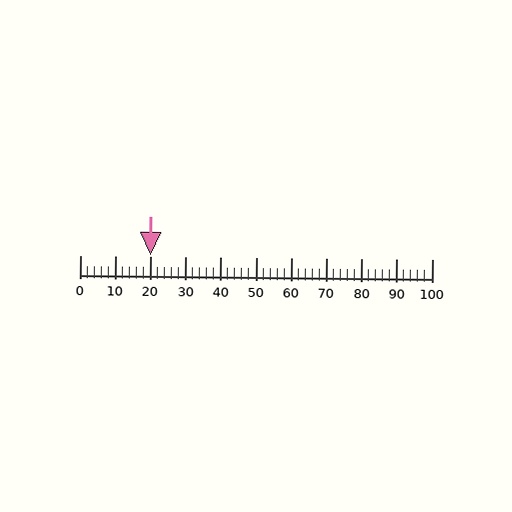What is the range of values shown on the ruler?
The ruler shows values from 0 to 100.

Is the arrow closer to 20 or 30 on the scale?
The arrow is closer to 20.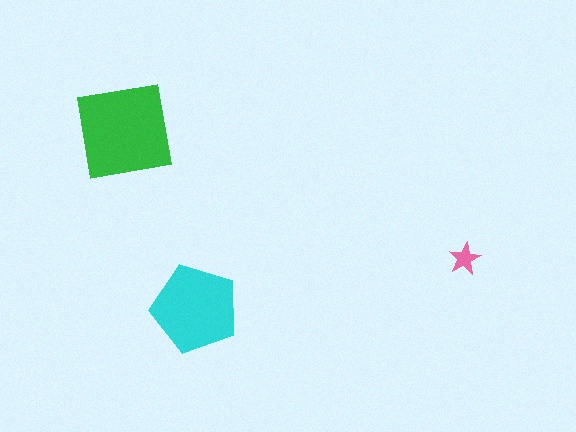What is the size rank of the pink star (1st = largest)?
3rd.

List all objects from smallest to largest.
The pink star, the cyan pentagon, the green square.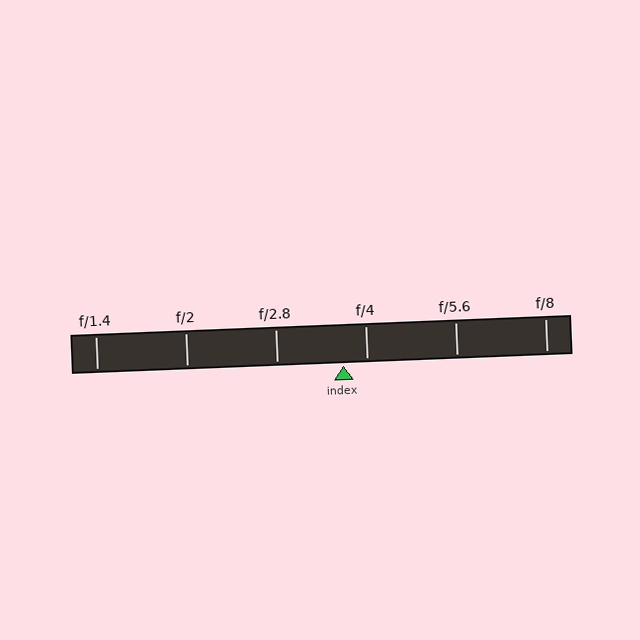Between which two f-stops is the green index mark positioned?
The index mark is between f/2.8 and f/4.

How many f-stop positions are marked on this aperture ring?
There are 6 f-stop positions marked.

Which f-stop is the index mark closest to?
The index mark is closest to f/4.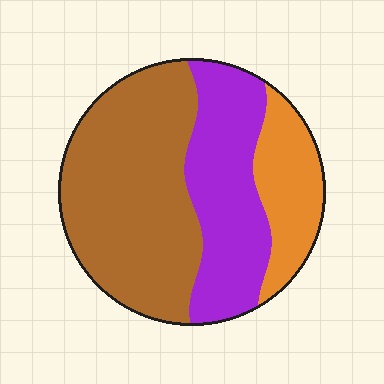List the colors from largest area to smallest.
From largest to smallest: brown, purple, orange.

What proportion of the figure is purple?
Purple takes up between a sixth and a third of the figure.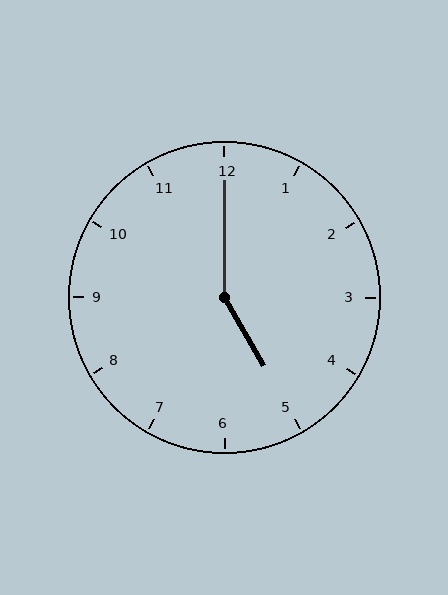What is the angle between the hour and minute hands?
Approximately 150 degrees.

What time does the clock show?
5:00.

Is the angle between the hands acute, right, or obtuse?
It is obtuse.